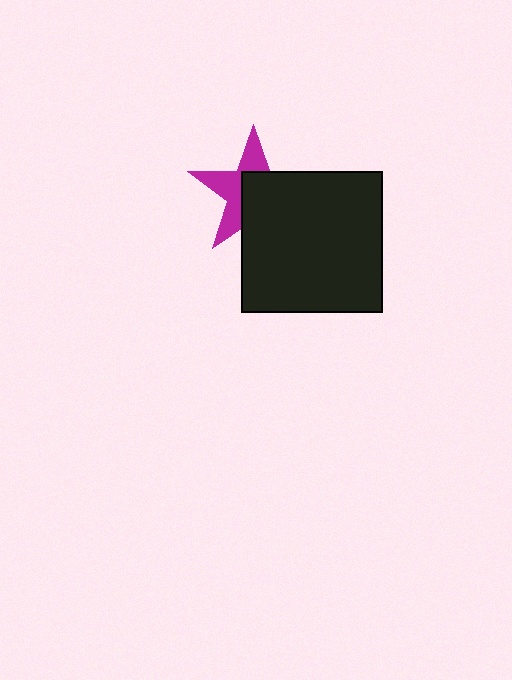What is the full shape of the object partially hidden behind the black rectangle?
The partially hidden object is a magenta star.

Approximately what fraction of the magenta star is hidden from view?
Roughly 54% of the magenta star is hidden behind the black rectangle.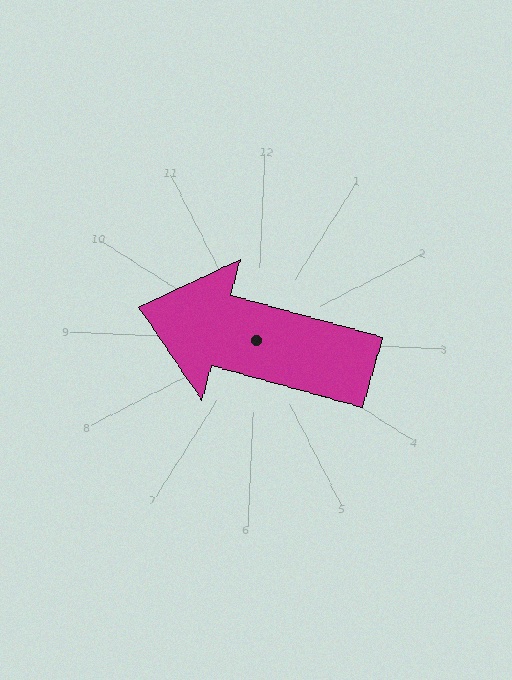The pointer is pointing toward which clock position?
Roughly 9 o'clock.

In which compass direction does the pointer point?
West.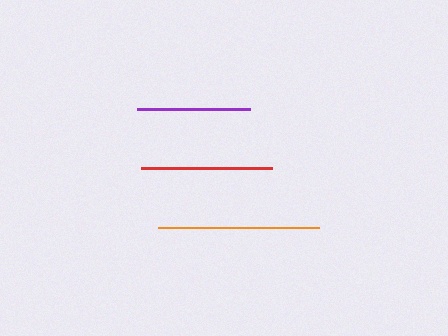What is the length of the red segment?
The red segment is approximately 130 pixels long.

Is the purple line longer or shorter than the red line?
The red line is longer than the purple line.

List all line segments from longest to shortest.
From longest to shortest: orange, red, purple.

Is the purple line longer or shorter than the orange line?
The orange line is longer than the purple line.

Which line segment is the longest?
The orange line is the longest at approximately 161 pixels.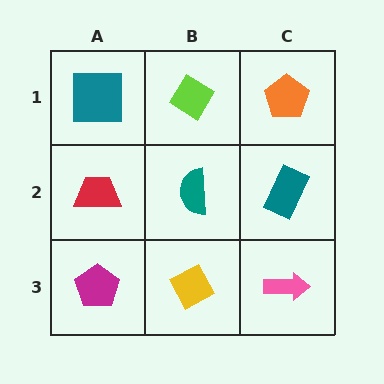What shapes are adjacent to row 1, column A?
A red trapezoid (row 2, column A), a lime diamond (row 1, column B).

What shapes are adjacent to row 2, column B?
A lime diamond (row 1, column B), a yellow diamond (row 3, column B), a red trapezoid (row 2, column A), a teal rectangle (row 2, column C).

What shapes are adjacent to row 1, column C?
A teal rectangle (row 2, column C), a lime diamond (row 1, column B).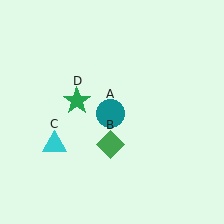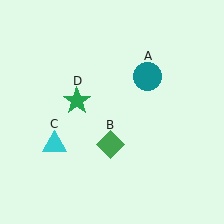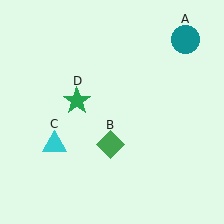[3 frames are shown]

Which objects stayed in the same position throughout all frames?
Green diamond (object B) and cyan triangle (object C) and green star (object D) remained stationary.